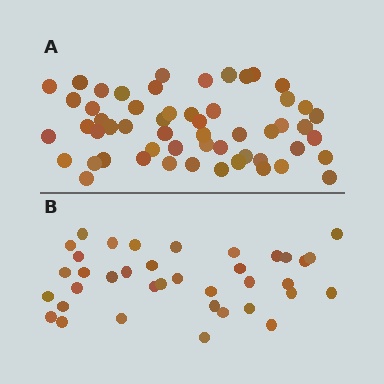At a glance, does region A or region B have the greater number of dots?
Region A (the top region) has more dots.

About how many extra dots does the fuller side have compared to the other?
Region A has approximately 20 more dots than region B.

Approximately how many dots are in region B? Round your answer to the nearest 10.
About 40 dots. (The exact count is 37, which rounds to 40.)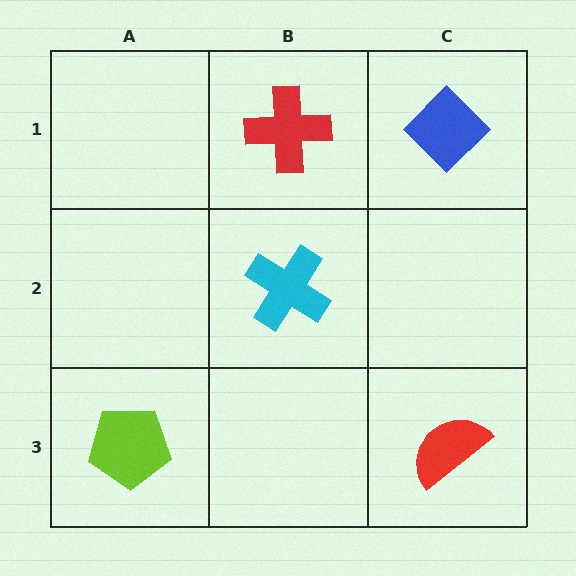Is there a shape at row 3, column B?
No, that cell is empty.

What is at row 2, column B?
A cyan cross.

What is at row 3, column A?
A lime pentagon.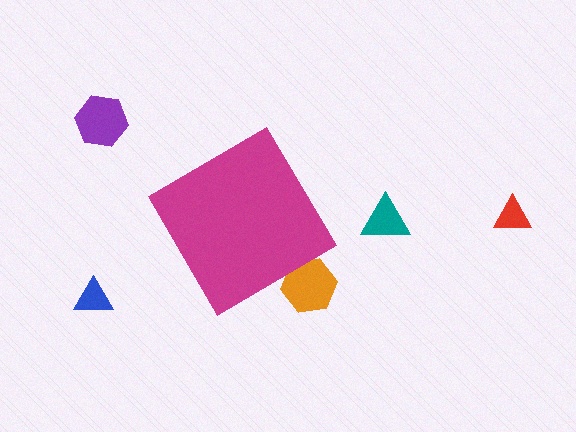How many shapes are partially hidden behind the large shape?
1 shape is partially hidden.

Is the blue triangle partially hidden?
No, the blue triangle is fully visible.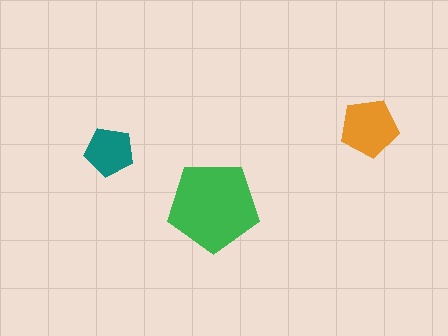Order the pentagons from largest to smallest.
the green one, the orange one, the teal one.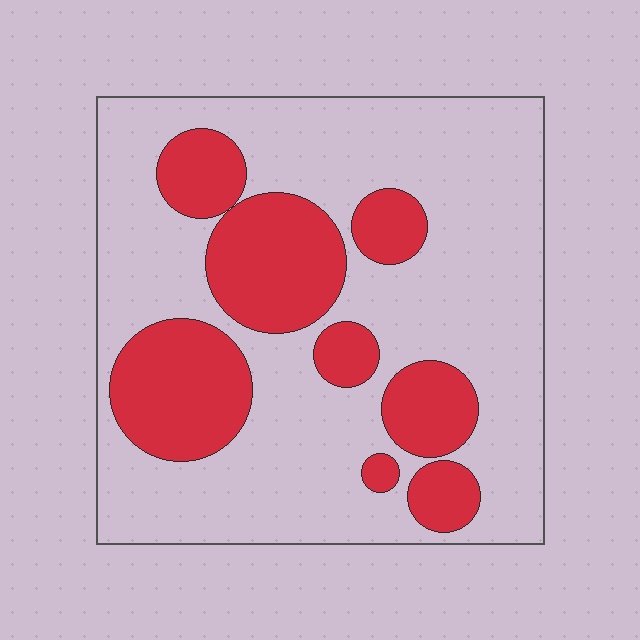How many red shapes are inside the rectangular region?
8.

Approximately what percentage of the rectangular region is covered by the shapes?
Approximately 30%.